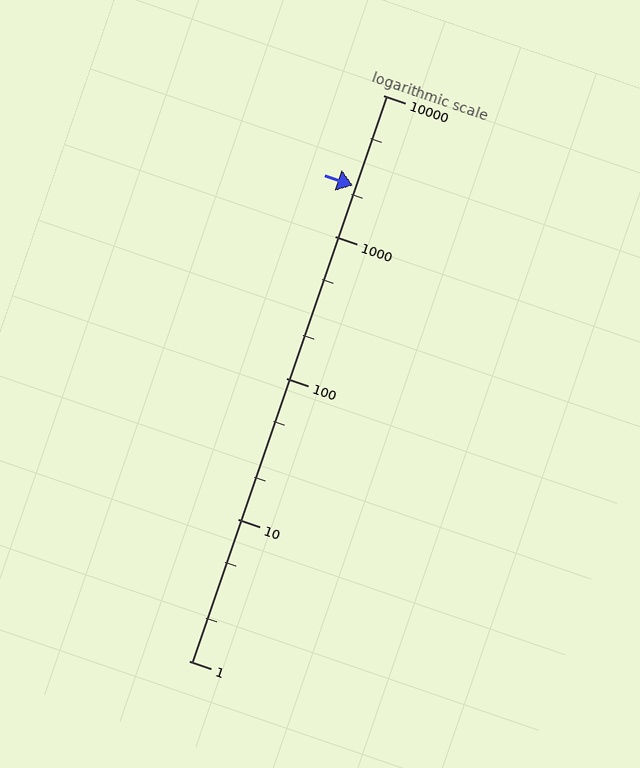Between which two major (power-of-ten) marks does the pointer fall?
The pointer is between 1000 and 10000.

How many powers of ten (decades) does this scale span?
The scale spans 4 decades, from 1 to 10000.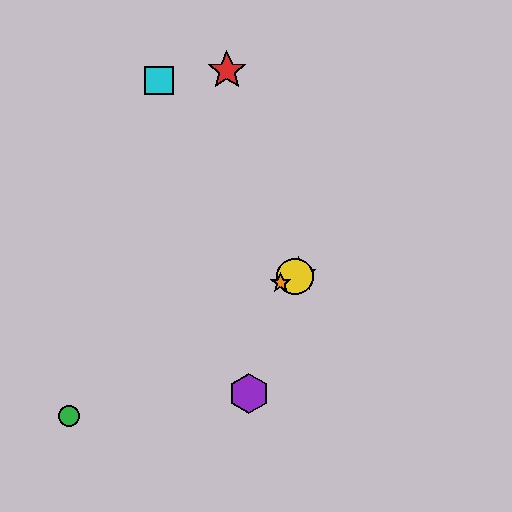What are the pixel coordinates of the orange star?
The orange star is at (281, 283).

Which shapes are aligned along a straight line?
The blue star, the yellow circle, the orange star are aligned along a straight line.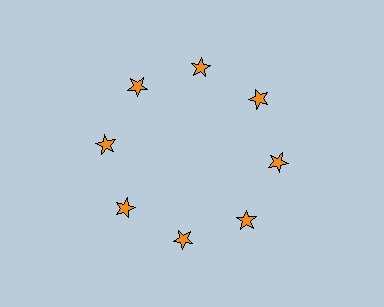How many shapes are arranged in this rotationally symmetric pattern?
There are 8 shapes, arranged in 8 groups of 1.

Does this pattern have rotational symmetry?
Yes, this pattern has 8-fold rotational symmetry. It looks the same after rotating 45 degrees around the center.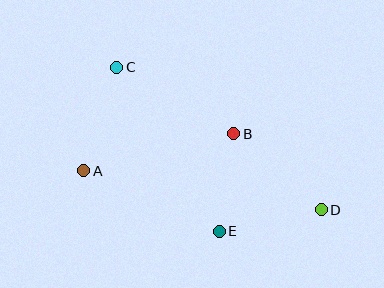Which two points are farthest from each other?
Points C and D are farthest from each other.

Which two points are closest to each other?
Points B and E are closest to each other.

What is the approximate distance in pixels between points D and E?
The distance between D and E is approximately 104 pixels.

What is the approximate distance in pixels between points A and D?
The distance between A and D is approximately 241 pixels.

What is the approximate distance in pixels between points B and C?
The distance between B and C is approximately 134 pixels.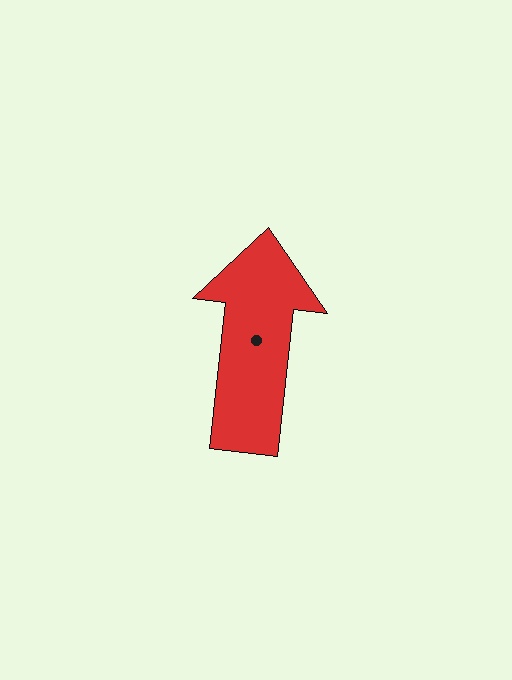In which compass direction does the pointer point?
North.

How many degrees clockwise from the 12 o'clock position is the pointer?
Approximately 6 degrees.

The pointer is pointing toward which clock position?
Roughly 12 o'clock.